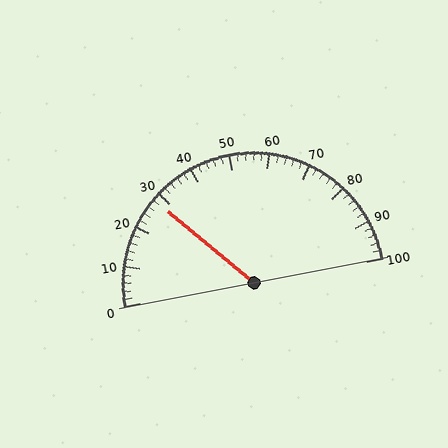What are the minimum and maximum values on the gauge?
The gauge ranges from 0 to 100.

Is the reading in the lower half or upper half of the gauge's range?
The reading is in the lower half of the range (0 to 100).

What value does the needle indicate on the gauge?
The needle indicates approximately 28.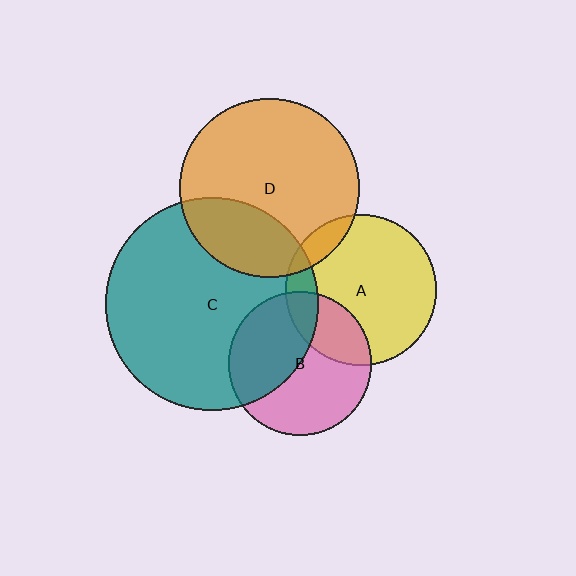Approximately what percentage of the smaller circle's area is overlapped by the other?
Approximately 25%.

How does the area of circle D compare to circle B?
Approximately 1.6 times.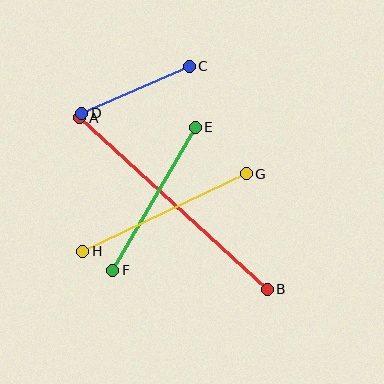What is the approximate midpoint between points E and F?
The midpoint is at approximately (154, 199) pixels.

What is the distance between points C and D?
The distance is approximately 117 pixels.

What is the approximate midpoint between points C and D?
The midpoint is at approximately (136, 90) pixels.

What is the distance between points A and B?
The distance is approximately 254 pixels.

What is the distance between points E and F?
The distance is approximately 165 pixels.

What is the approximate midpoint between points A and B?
The midpoint is at approximately (174, 204) pixels.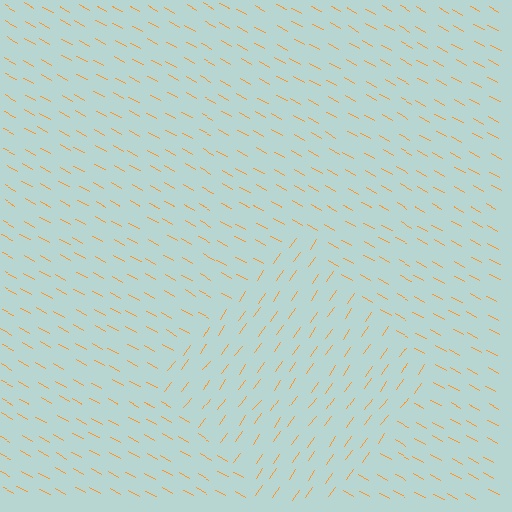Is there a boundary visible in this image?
Yes, there is a texture boundary formed by a change in line orientation.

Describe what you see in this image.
The image is filled with small orange line segments. A diamond region in the image has lines oriented differently from the surrounding lines, creating a visible texture boundary.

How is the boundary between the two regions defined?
The boundary is defined purely by a change in line orientation (approximately 83 degrees difference). All lines are the same color and thickness.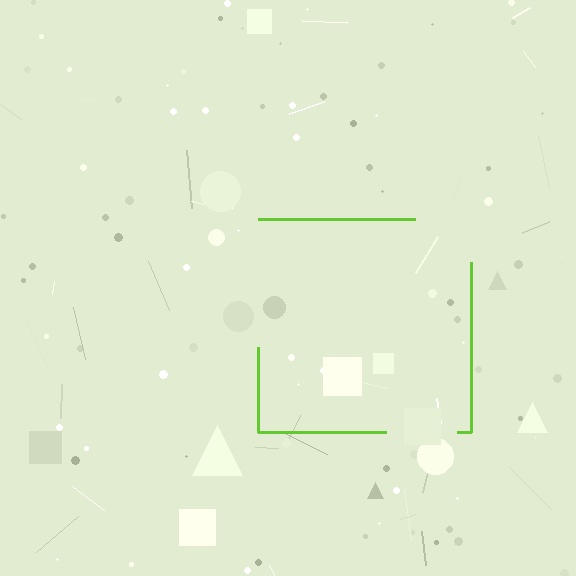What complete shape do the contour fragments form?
The contour fragments form a square.